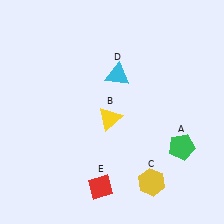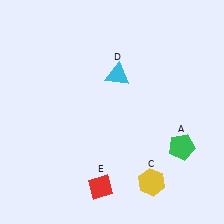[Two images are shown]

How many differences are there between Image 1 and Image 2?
There is 1 difference between the two images.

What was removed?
The yellow triangle (B) was removed in Image 2.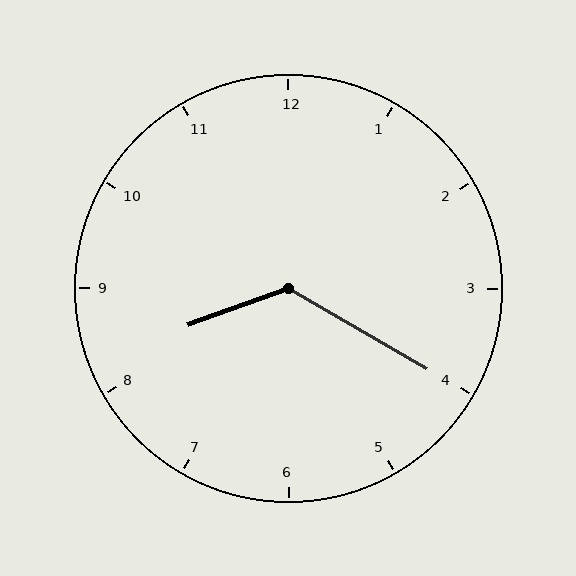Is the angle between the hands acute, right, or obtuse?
It is obtuse.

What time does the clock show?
8:20.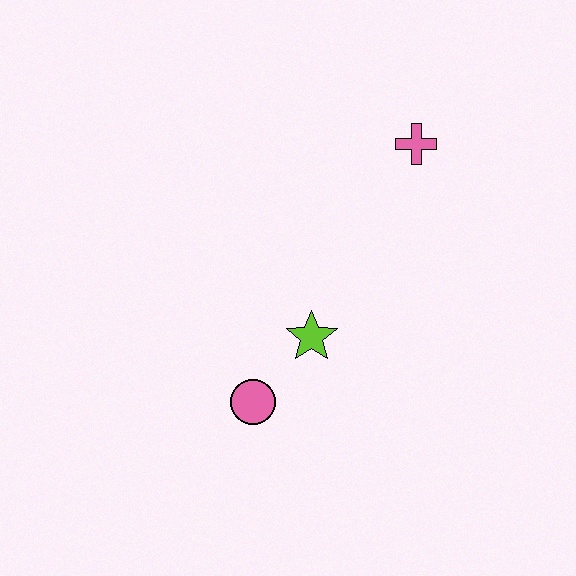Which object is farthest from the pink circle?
The pink cross is farthest from the pink circle.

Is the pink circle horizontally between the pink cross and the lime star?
No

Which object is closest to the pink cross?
The lime star is closest to the pink cross.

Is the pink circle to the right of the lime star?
No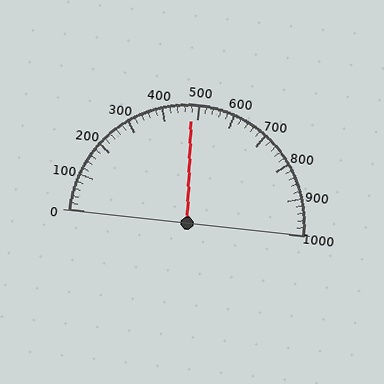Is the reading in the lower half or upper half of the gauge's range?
The reading is in the lower half of the range (0 to 1000).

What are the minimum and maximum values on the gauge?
The gauge ranges from 0 to 1000.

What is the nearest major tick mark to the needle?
The nearest major tick mark is 500.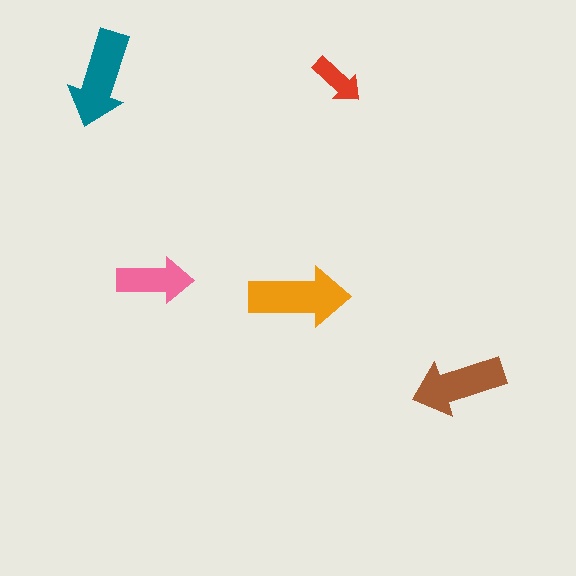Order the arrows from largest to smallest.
the orange one, the teal one, the brown one, the pink one, the red one.